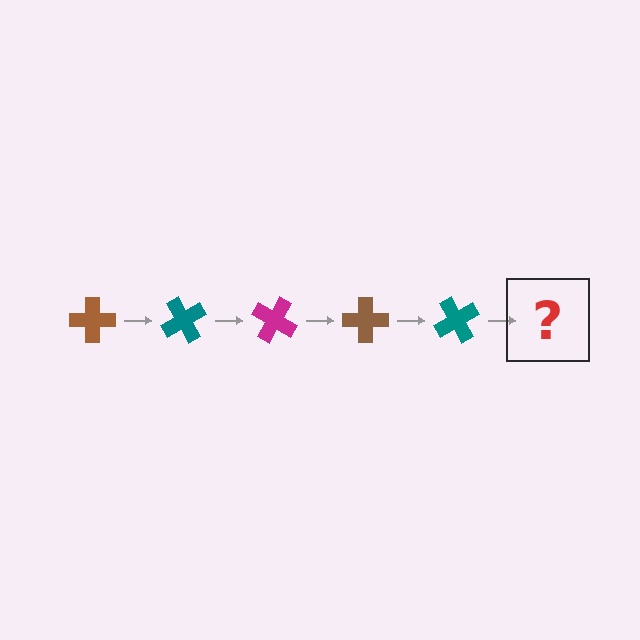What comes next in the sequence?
The next element should be a magenta cross, rotated 300 degrees from the start.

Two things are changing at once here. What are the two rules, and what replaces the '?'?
The two rules are that it rotates 60 degrees each step and the color cycles through brown, teal, and magenta. The '?' should be a magenta cross, rotated 300 degrees from the start.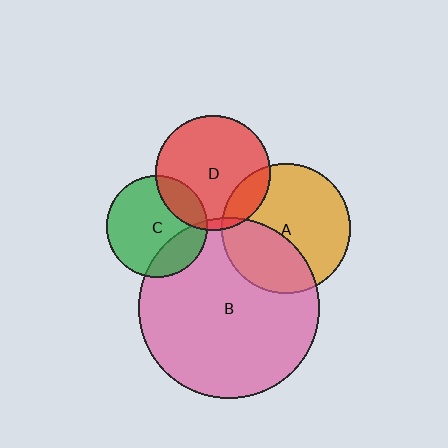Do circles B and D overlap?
Yes.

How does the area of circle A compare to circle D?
Approximately 1.3 times.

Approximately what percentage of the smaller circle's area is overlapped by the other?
Approximately 5%.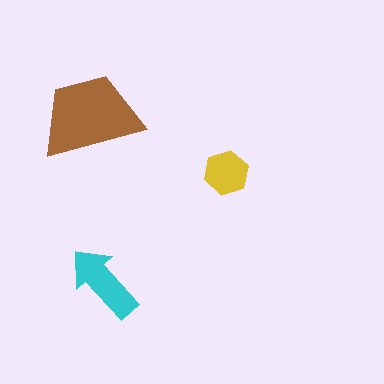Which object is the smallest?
The yellow hexagon.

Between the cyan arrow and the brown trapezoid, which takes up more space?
The brown trapezoid.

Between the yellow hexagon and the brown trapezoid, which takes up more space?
The brown trapezoid.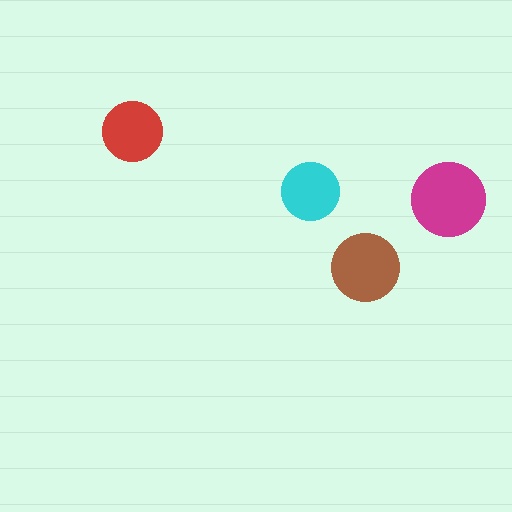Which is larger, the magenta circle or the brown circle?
The magenta one.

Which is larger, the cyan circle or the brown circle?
The brown one.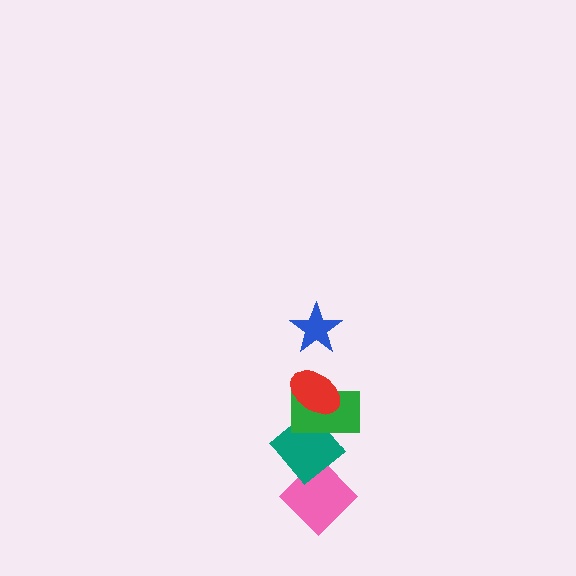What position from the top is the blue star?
The blue star is 1st from the top.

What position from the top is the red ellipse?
The red ellipse is 2nd from the top.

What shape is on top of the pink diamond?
The teal diamond is on top of the pink diamond.